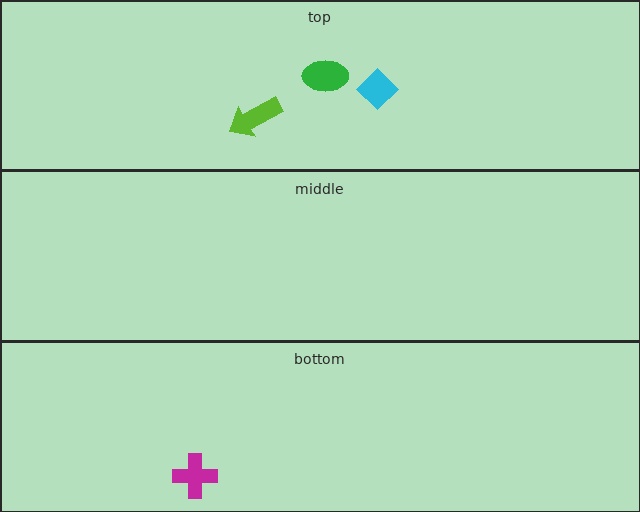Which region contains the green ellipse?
The top region.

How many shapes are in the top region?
3.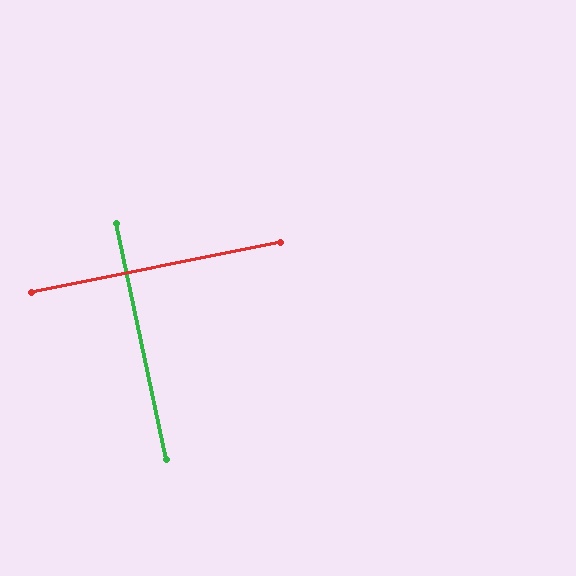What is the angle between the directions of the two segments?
Approximately 89 degrees.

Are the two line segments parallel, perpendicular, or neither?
Perpendicular — they meet at approximately 89°.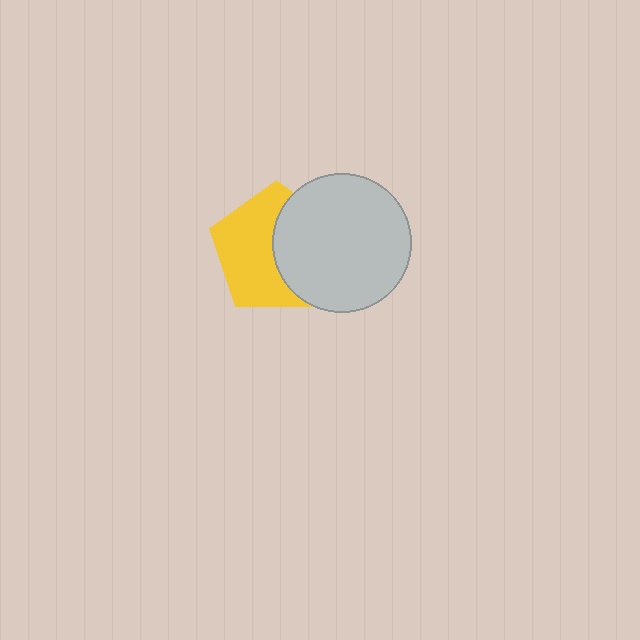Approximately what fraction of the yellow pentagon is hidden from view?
Roughly 44% of the yellow pentagon is hidden behind the light gray circle.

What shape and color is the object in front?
The object in front is a light gray circle.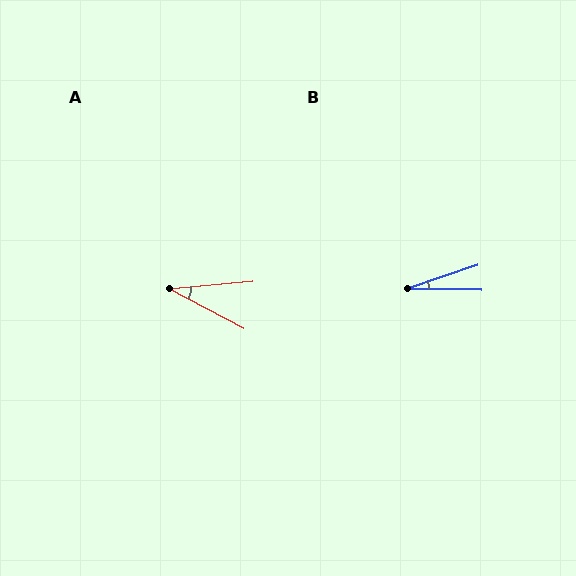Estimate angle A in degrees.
Approximately 33 degrees.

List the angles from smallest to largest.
B (20°), A (33°).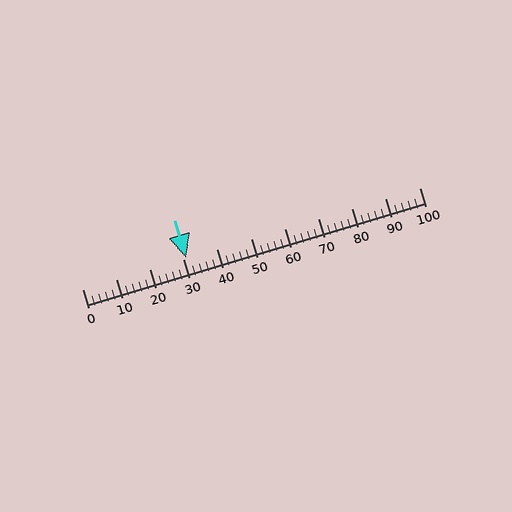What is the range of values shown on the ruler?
The ruler shows values from 0 to 100.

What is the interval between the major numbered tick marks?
The major tick marks are spaced 10 units apart.